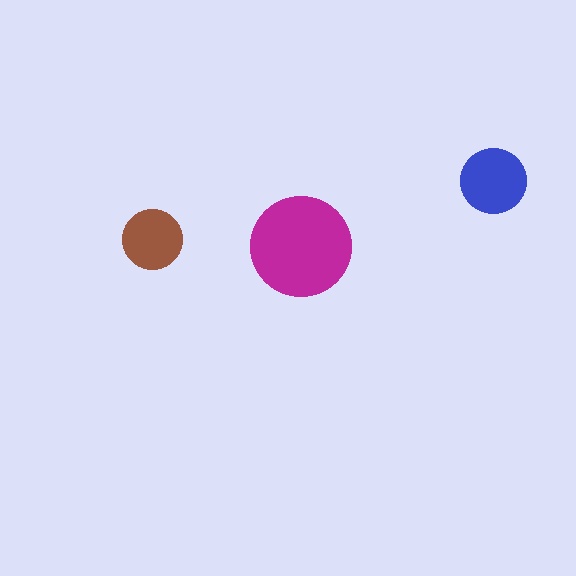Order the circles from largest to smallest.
the magenta one, the blue one, the brown one.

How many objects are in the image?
There are 3 objects in the image.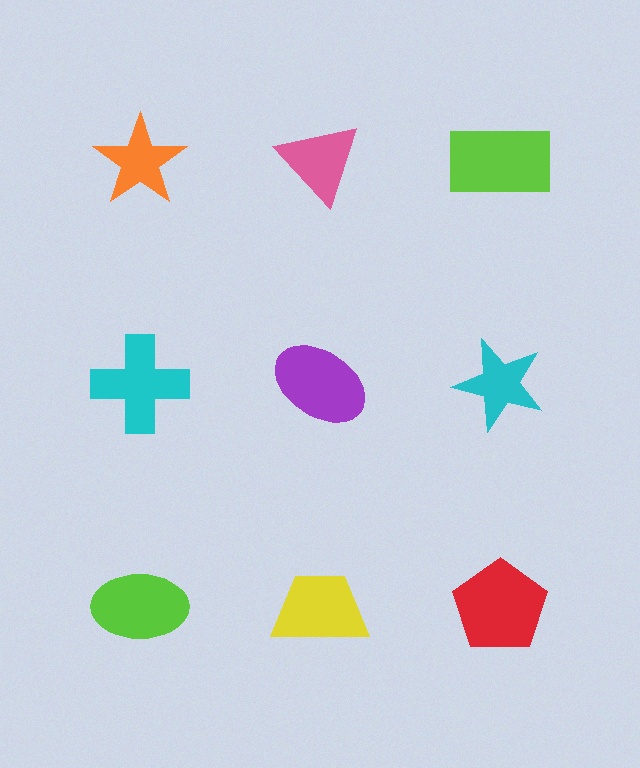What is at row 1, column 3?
A lime rectangle.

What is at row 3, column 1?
A lime ellipse.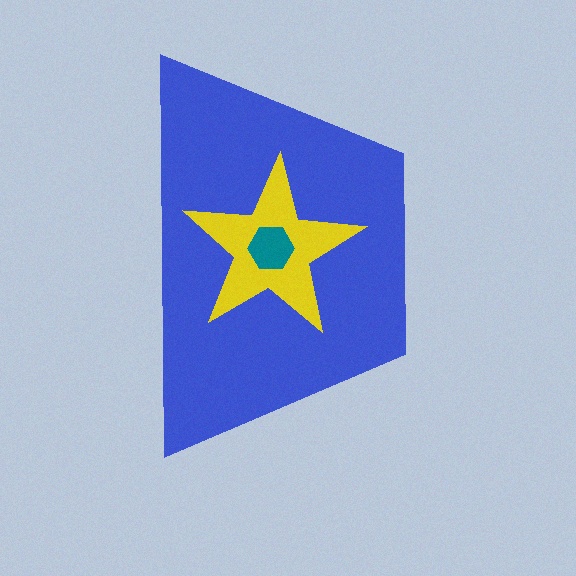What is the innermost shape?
The teal hexagon.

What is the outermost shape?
The blue trapezoid.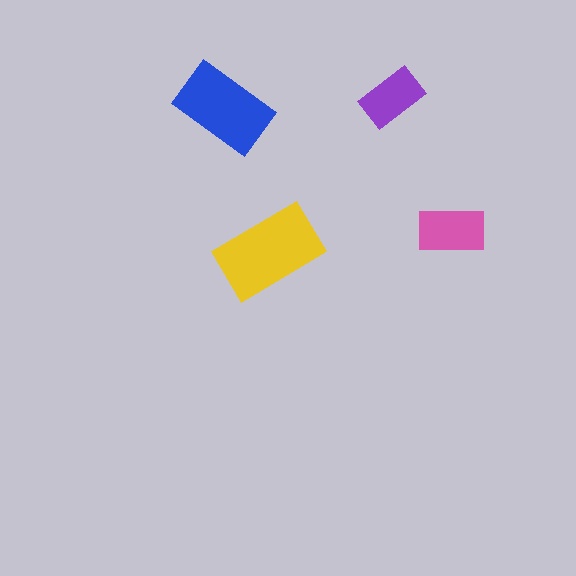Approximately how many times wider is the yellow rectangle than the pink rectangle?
About 1.5 times wider.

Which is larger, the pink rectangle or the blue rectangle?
The blue one.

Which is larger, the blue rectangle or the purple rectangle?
The blue one.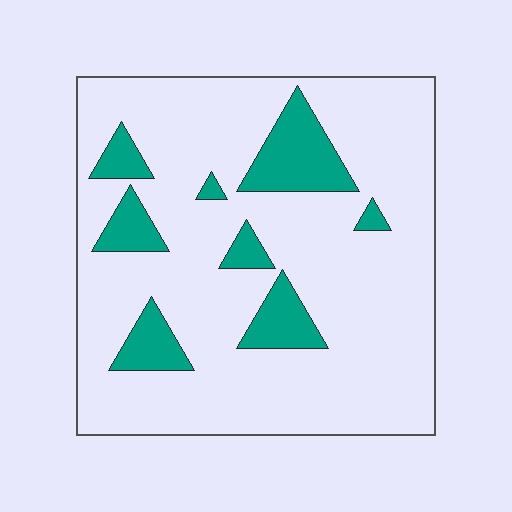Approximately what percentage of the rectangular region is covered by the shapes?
Approximately 15%.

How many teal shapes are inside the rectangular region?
8.